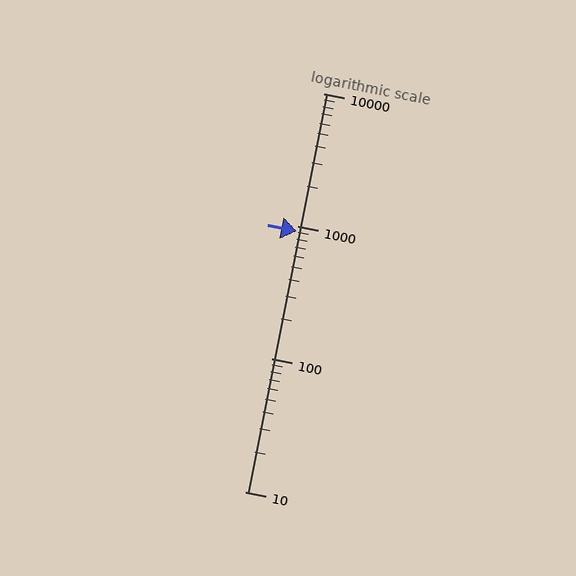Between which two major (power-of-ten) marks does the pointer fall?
The pointer is between 100 and 1000.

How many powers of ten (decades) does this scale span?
The scale spans 3 decades, from 10 to 10000.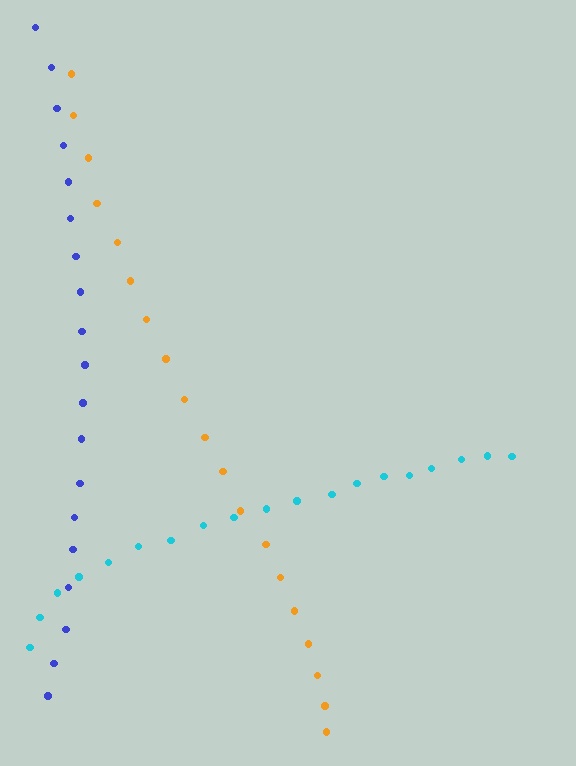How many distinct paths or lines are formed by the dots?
There are 3 distinct paths.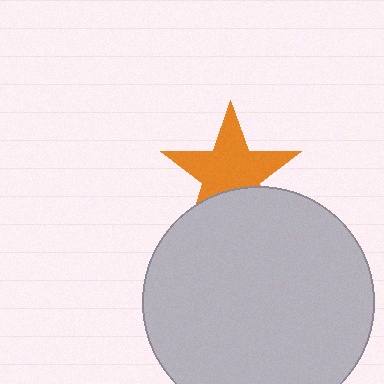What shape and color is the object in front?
The object in front is a light gray circle.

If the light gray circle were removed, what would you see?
You would see the complete orange star.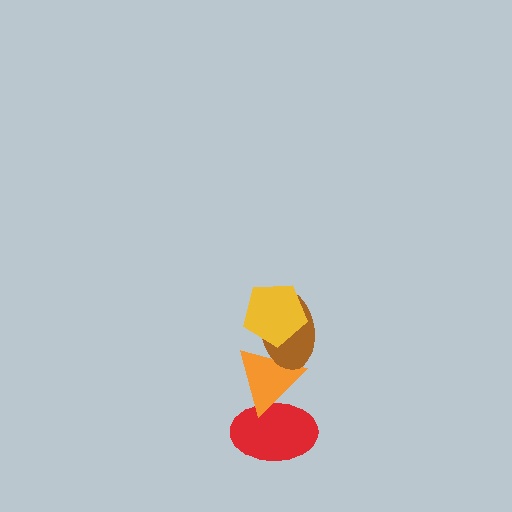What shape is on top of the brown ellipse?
The yellow pentagon is on top of the brown ellipse.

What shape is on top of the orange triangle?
The brown ellipse is on top of the orange triangle.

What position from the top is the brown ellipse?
The brown ellipse is 2nd from the top.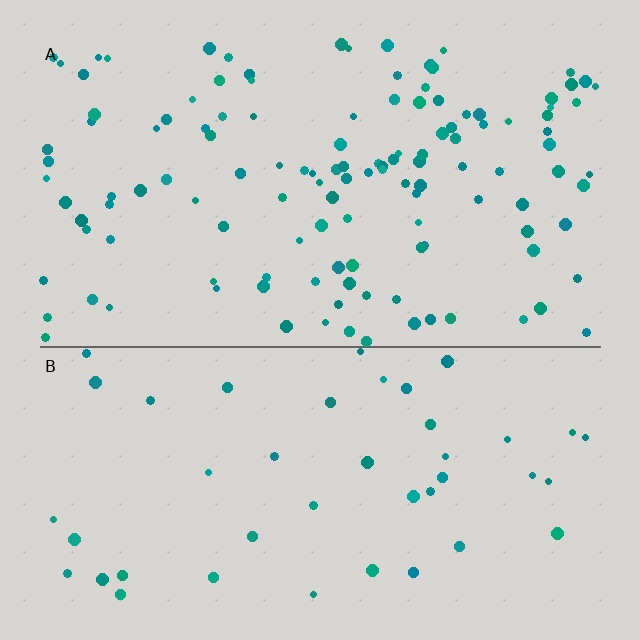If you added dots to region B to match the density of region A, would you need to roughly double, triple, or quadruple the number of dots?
Approximately triple.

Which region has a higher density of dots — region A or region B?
A (the top).